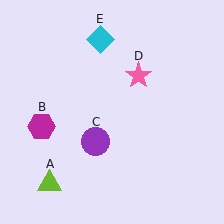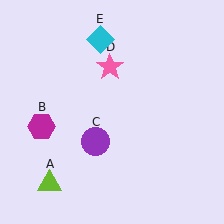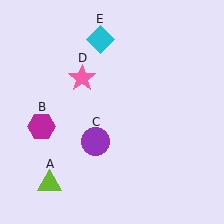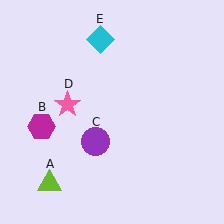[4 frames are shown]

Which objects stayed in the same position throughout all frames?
Lime triangle (object A) and magenta hexagon (object B) and purple circle (object C) and cyan diamond (object E) remained stationary.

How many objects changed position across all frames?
1 object changed position: pink star (object D).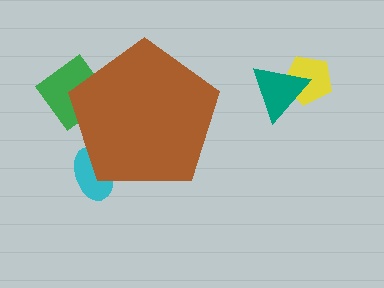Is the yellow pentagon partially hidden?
No, the yellow pentagon is fully visible.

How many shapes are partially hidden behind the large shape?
2 shapes are partially hidden.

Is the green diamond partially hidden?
Yes, the green diamond is partially hidden behind the brown pentagon.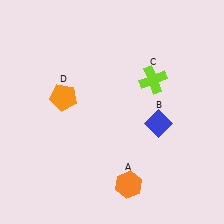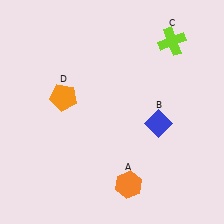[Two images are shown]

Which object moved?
The lime cross (C) moved up.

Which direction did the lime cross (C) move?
The lime cross (C) moved up.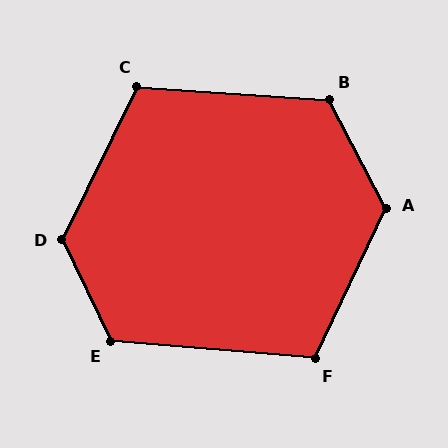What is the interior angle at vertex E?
Approximately 121 degrees (obtuse).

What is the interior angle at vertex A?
Approximately 127 degrees (obtuse).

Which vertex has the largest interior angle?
D, at approximately 128 degrees.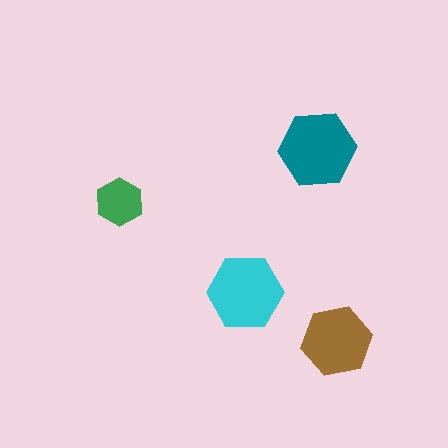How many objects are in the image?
There are 4 objects in the image.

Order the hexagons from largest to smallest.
the teal one, the cyan one, the brown one, the green one.